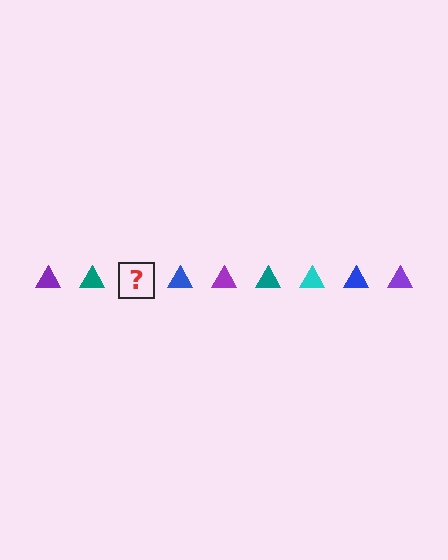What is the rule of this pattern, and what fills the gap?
The rule is that the pattern cycles through purple, teal, cyan, blue triangles. The gap should be filled with a cyan triangle.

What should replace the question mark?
The question mark should be replaced with a cyan triangle.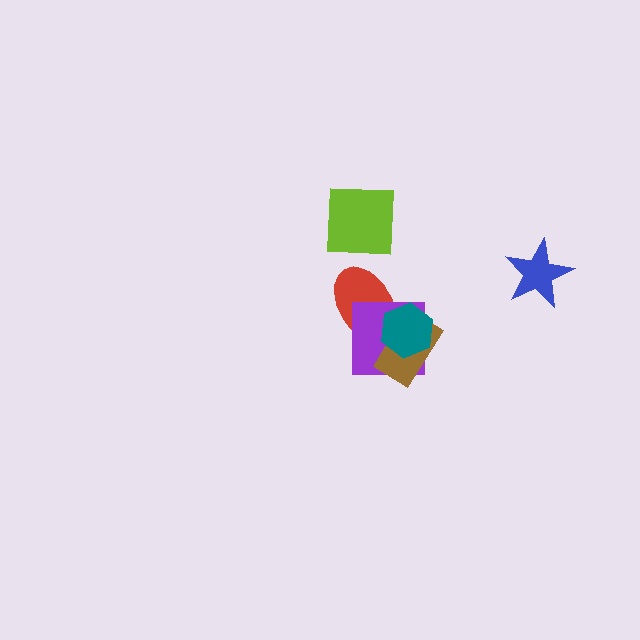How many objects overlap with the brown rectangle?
3 objects overlap with the brown rectangle.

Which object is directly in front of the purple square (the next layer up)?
The brown rectangle is directly in front of the purple square.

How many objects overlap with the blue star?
0 objects overlap with the blue star.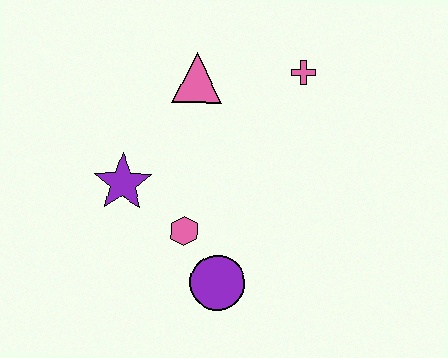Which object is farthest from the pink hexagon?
The pink cross is farthest from the pink hexagon.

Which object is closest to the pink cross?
The pink triangle is closest to the pink cross.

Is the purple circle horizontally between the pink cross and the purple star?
Yes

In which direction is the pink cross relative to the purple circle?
The pink cross is above the purple circle.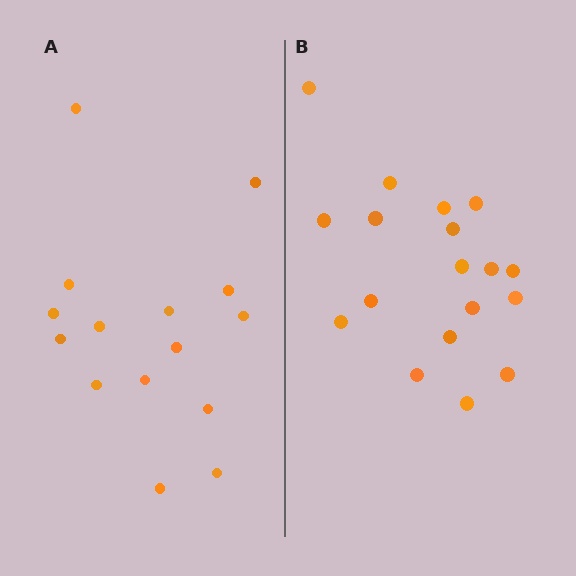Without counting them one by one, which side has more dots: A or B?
Region B (the right region) has more dots.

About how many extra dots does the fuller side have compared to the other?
Region B has just a few more — roughly 2 or 3 more dots than region A.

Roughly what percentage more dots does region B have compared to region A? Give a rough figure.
About 20% more.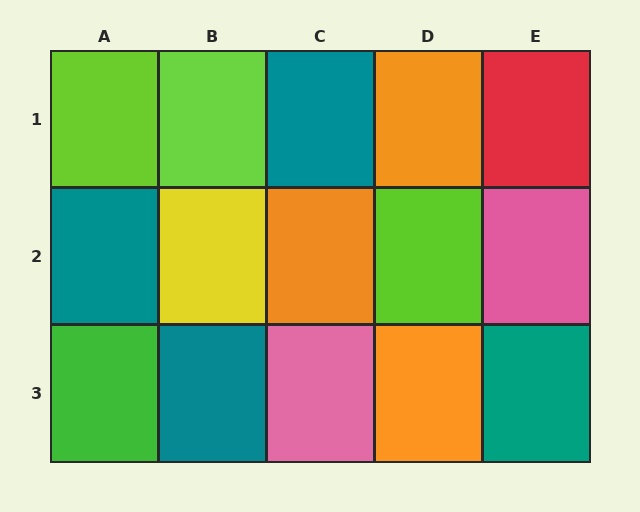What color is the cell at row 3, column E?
Teal.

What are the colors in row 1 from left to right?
Lime, lime, teal, orange, red.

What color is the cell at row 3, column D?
Orange.